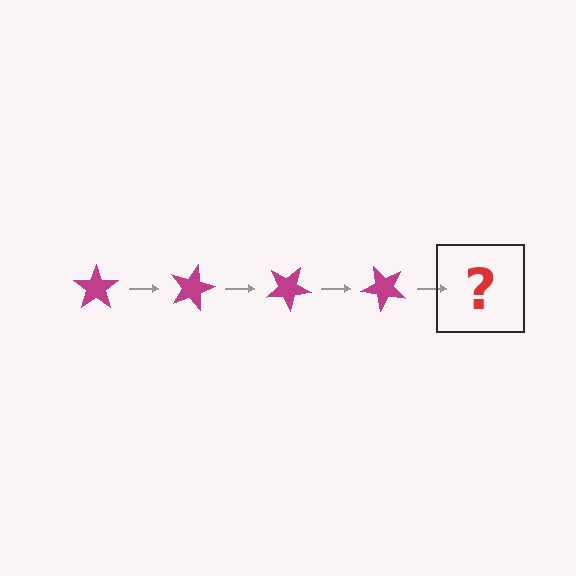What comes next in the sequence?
The next element should be a magenta star rotated 60 degrees.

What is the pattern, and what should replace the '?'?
The pattern is that the star rotates 15 degrees each step. The '?' should be a magenta star rotated 60 degrees.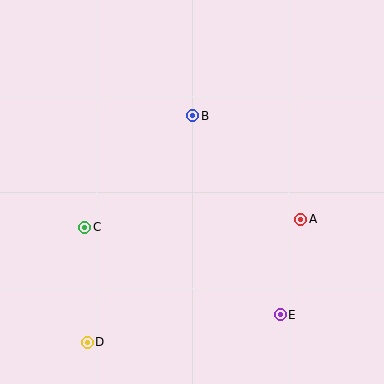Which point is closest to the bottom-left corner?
Point D is closest to the bottom-left corner.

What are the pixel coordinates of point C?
Point C is at (85, 228).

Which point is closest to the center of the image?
Point B at (193, 116) is closest to the center.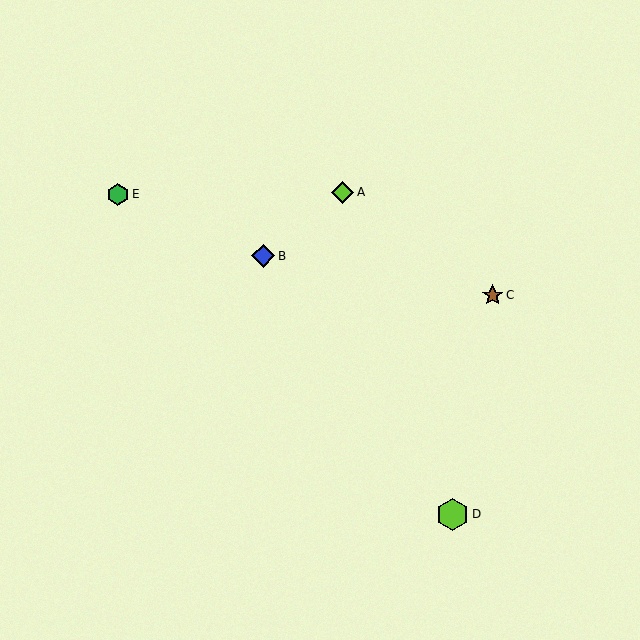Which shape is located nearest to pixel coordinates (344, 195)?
The lime diamond (labeled A) at (343, 192) is nearest to that location.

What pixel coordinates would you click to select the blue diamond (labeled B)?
Click at (263, 256) to select the blue diamond B.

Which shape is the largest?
The lime hexagon (labeled D) is the largest.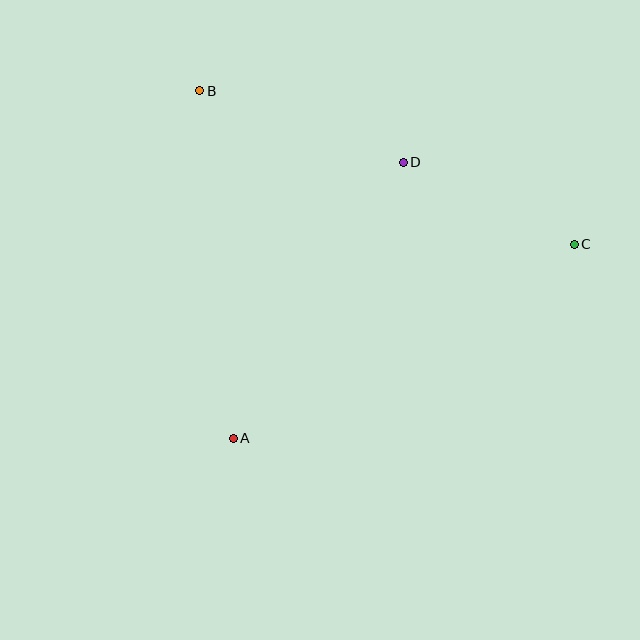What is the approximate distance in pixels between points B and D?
The distance between B and D is approximately 216 pixels.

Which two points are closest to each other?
Points C and D are closest to each other.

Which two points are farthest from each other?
Points B and C are farthest from each other.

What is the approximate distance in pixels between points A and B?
The distance between A and B is approximately 349 pixels.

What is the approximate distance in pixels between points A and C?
The distance between A and C is approximately 392 pixels.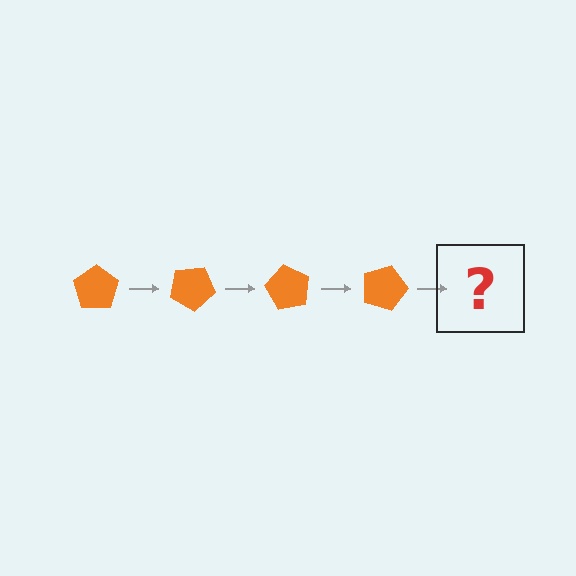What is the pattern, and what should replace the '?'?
The pattern is that the pentagon rotates 30 degrees each step. The '?' should be an orange pentagon rotated 120 degrees.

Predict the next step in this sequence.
The next step is an orange pentagon rotated 120 degrees.